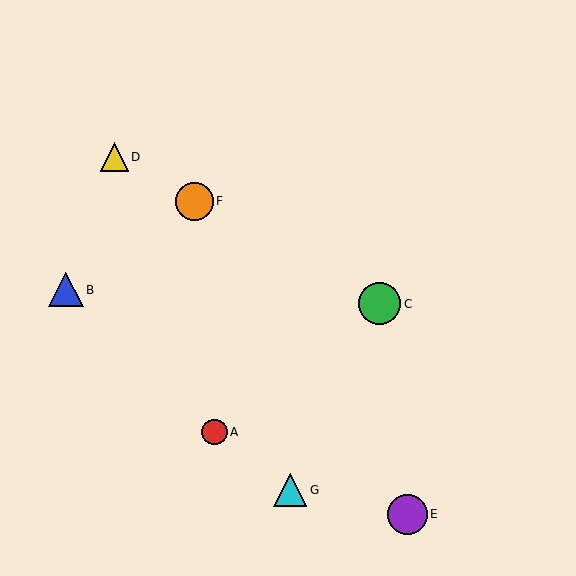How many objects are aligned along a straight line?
3 objects (C, D, F) are aligned along a straight line.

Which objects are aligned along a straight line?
Objects C, D, F are aligned along a straight line.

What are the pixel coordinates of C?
Object C is at (380, 304).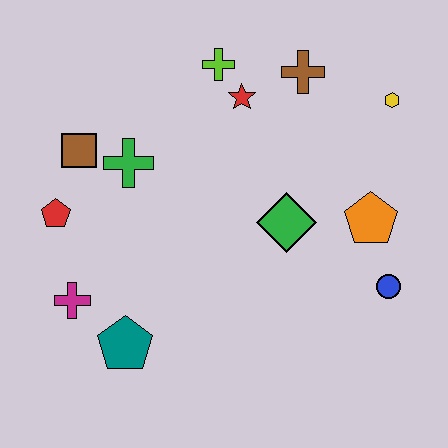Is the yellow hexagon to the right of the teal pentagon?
Yes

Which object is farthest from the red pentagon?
The yellow hexagon is farthest from the red pentagon.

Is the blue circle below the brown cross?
Yes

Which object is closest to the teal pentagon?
The magenta cross is closest to the teal pentagon.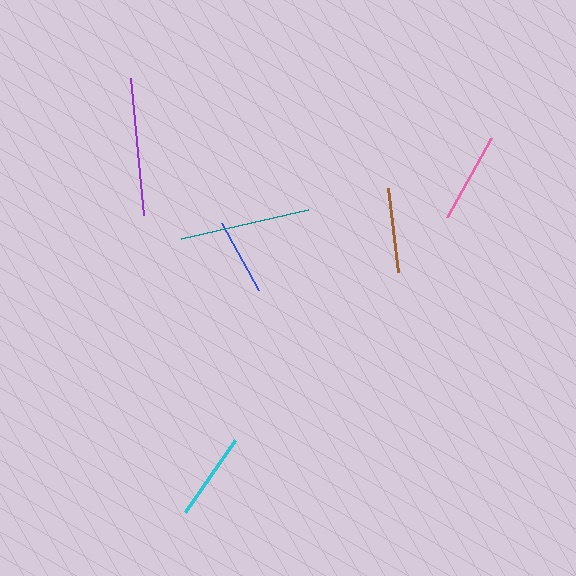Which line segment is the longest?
The purple line is the longest at approximately 137 pixels.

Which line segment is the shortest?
The blue line is the shortest at approximately 76 pixels.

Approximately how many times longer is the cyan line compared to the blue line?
The cyan line is approximately 1.2 times the length of the blue line.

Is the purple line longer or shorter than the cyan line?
The purple line is longer than the cyan line.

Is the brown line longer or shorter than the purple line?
The purple line is longer than the brown line.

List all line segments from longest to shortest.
From longest to shortest: purple, teal, pink, cyan, brown, blue.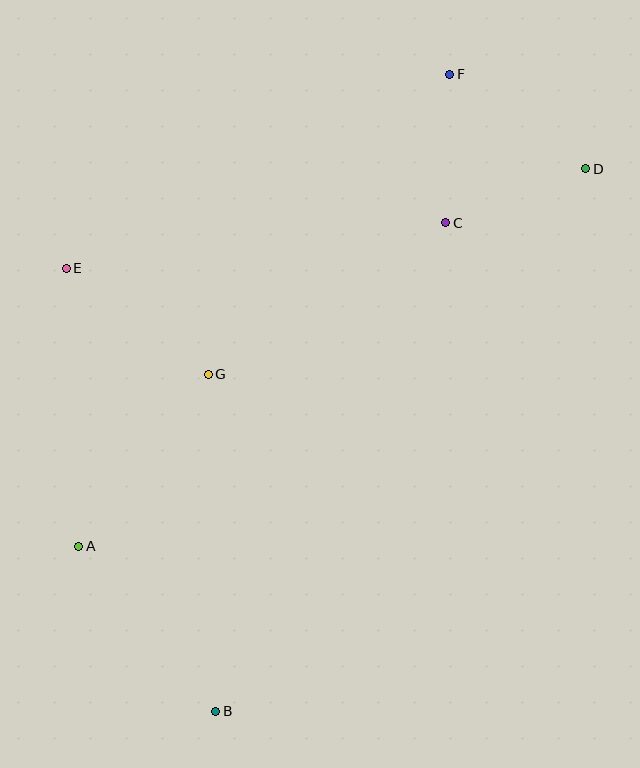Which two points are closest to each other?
Points C and F are closest to each other.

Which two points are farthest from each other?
Points B and F are farthest from each other.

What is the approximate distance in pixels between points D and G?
The distance between D and G is approximately 430 pixels.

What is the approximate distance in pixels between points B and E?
The distance between B and E is approximately 468 pixels.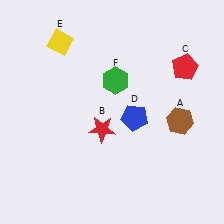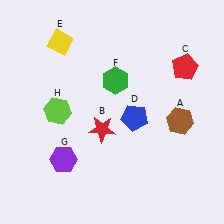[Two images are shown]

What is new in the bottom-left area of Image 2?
A purple hexagon (G) was added in the bottom-left area of Image 2.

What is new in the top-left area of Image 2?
A lime hexagon (H) was added in the top-left area of Image 2.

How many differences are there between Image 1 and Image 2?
There are 2 differences between the two images.